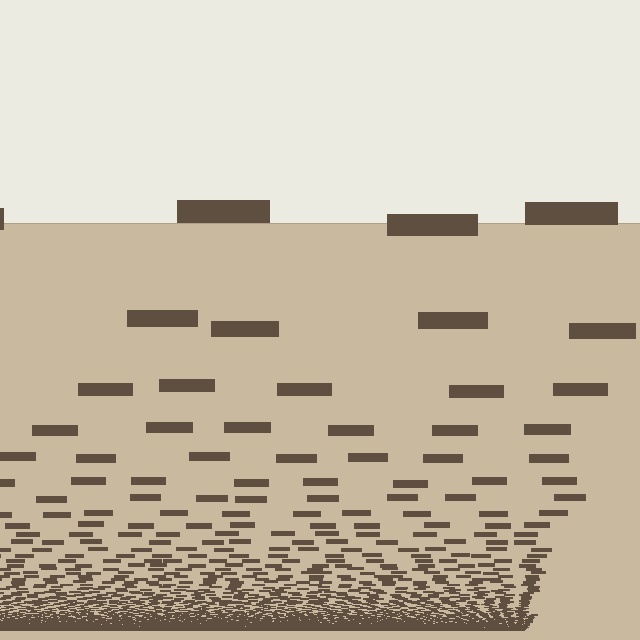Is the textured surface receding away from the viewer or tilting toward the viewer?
The surface appears to tilt toward the viewer. Texture elements get larger and sparser toward the top.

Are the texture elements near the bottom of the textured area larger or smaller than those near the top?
Smaller. The gradient is inverted — elements near the bottom are smaller and denser.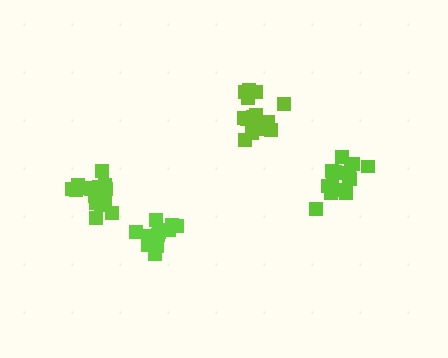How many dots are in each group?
Group 1: 16 dots, Group 2: 15 dots, Group 3: 16 dots, Group 4: 16 dots (63 total).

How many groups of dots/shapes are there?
There are 4 groups.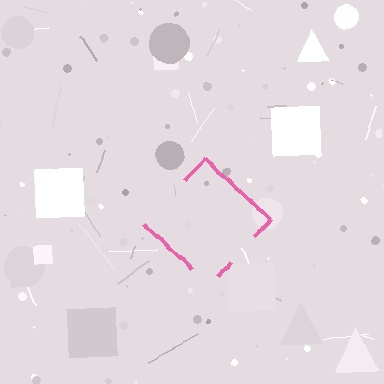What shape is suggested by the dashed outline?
The dashed outline suggests a diamond.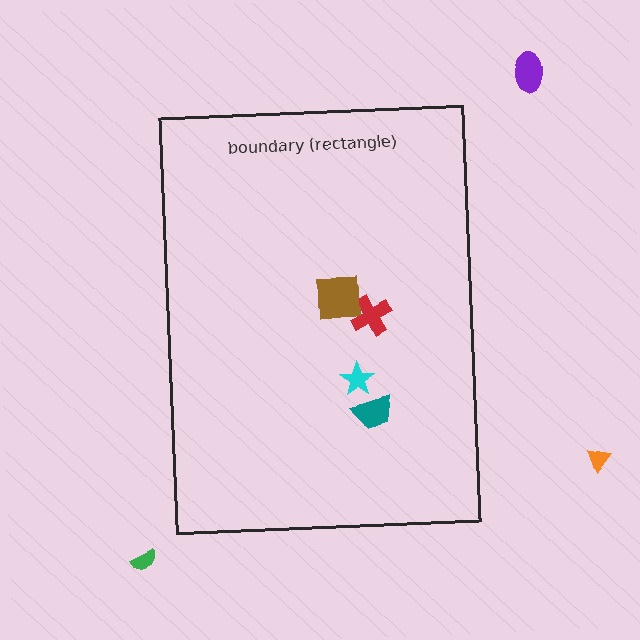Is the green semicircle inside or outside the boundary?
Outside.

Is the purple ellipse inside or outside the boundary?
Outside.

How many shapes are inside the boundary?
4 inside, 3 outside.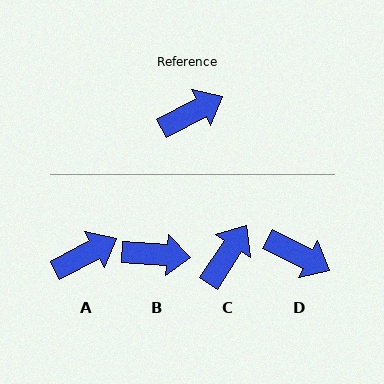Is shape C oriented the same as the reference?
No, it is off by about 29 degrees.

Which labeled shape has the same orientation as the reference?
A.